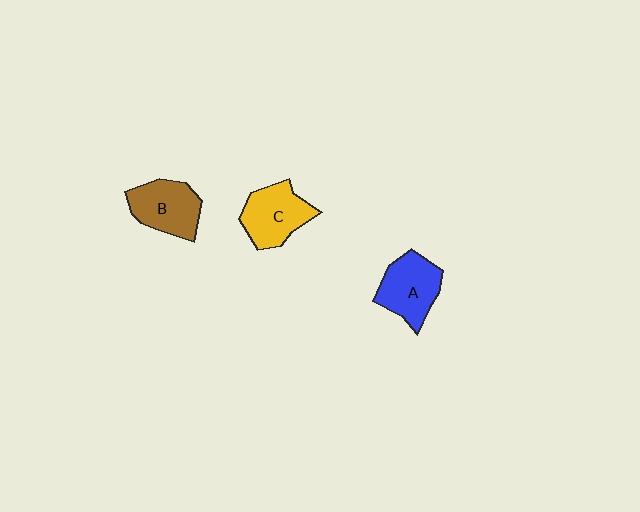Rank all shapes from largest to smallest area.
From largest to smallest: A (blue), C (yellow), B (brown).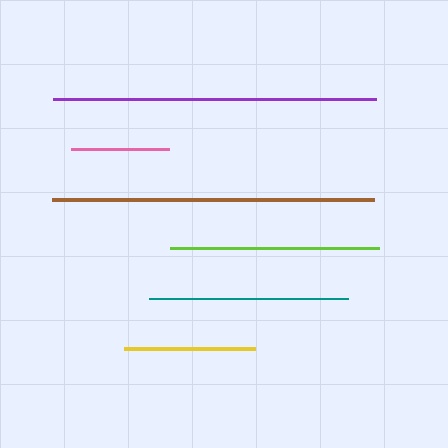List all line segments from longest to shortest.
From longest to shortest: purple, brown, lime, teal, yellow, pink.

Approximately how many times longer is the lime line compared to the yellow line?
The lime line is approximately 1.6 times the length of the yellow line.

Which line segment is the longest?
The purple line is the longest at approximately 323 pixels.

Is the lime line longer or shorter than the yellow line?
The lime line is longer than the yellow line.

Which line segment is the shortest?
The pink line is the shortest at approximately 99 pixels.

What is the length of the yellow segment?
The yellow segment is approximately 131 pixels long.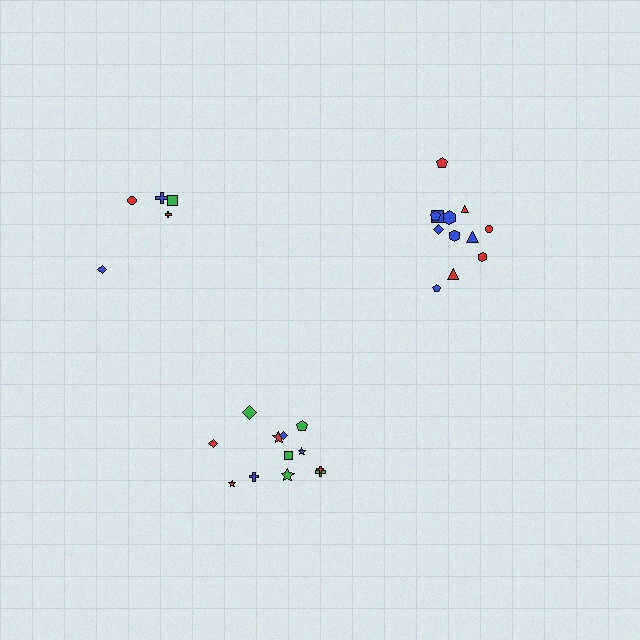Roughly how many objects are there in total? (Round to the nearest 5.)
Roughly 30 objects in total.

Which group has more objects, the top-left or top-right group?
The top-right group.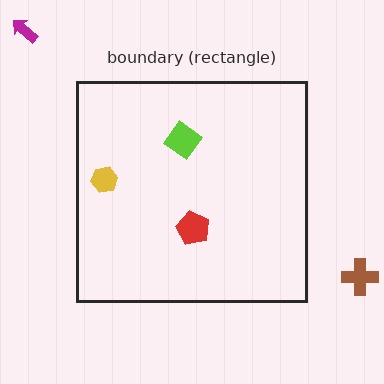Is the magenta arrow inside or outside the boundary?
Outside.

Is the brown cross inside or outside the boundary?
Outside.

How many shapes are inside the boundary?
3 inside, 2 outside.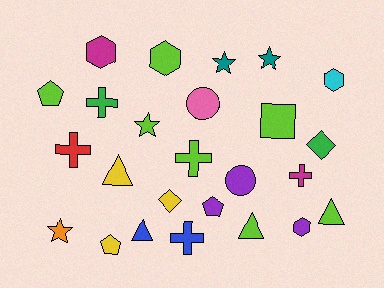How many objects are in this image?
There are 25 objects.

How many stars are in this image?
There are 4 stars.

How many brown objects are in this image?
There are no brown objects.